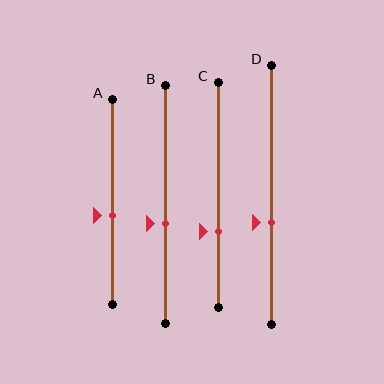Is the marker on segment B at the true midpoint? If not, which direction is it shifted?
No, the marker on segment B is shifted downward by about 8% of the segment length.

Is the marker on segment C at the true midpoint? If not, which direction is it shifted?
No, the marker on segment C is shifted downward by about 16% of the segment length.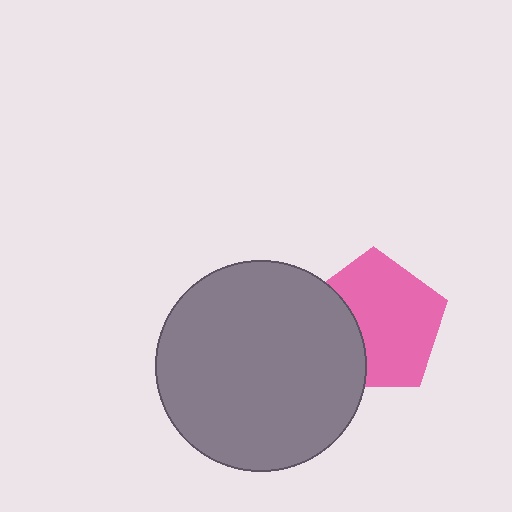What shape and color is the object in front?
The object in front is a gray circle.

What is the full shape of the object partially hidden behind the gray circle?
The partially hidden object is a pink pentagon.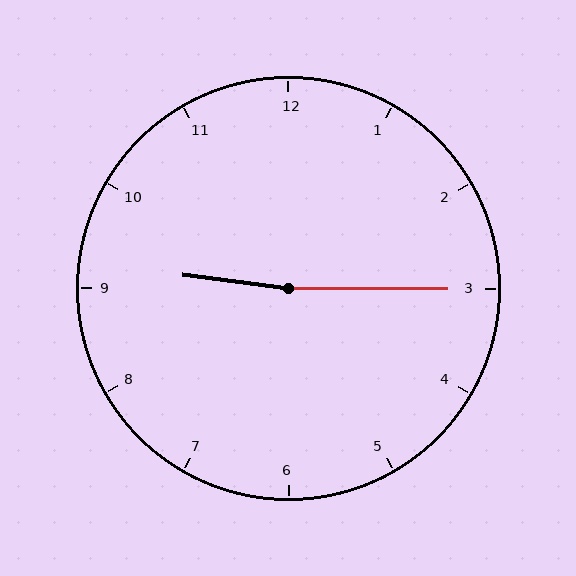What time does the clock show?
9:15.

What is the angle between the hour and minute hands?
Approximately 172 degrees.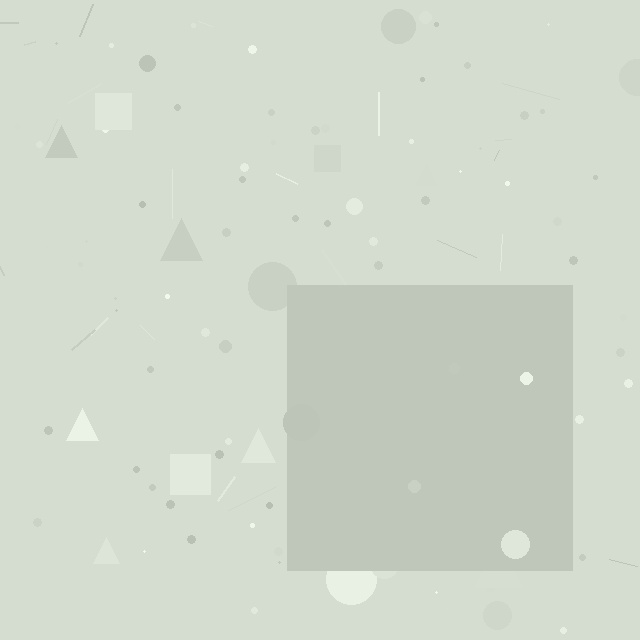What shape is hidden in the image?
A square is hidden in the image.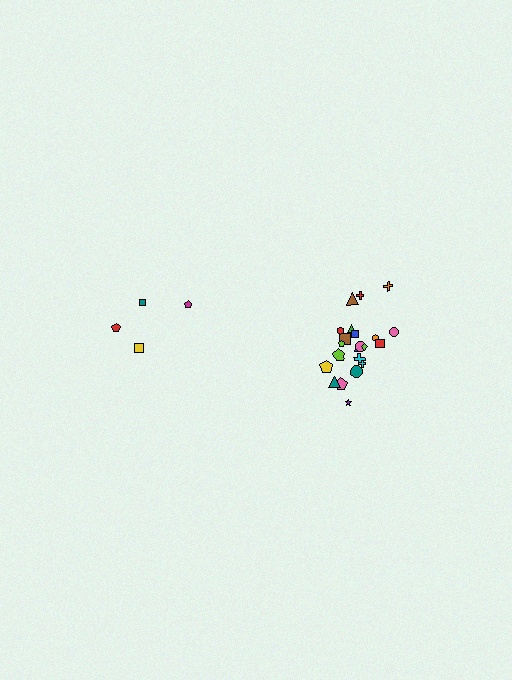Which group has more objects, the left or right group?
The right group.